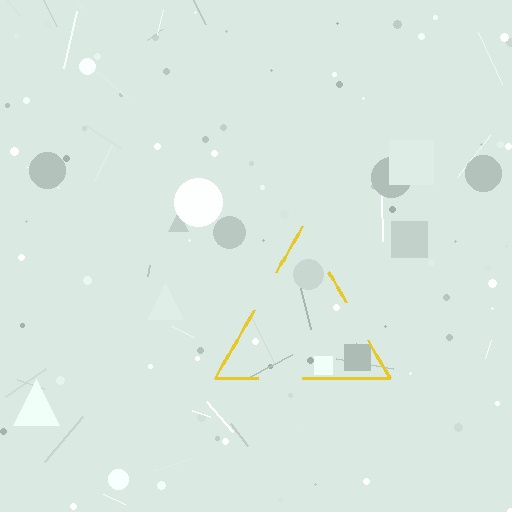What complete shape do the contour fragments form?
The contour fragments form a triangle.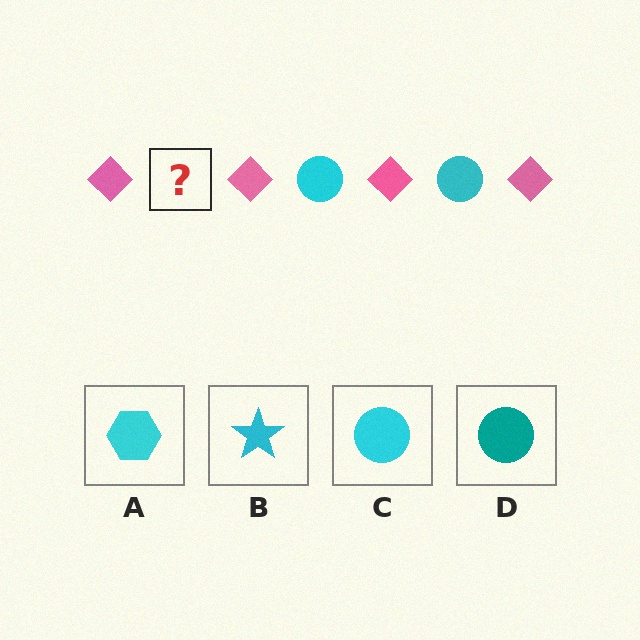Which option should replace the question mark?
Option C.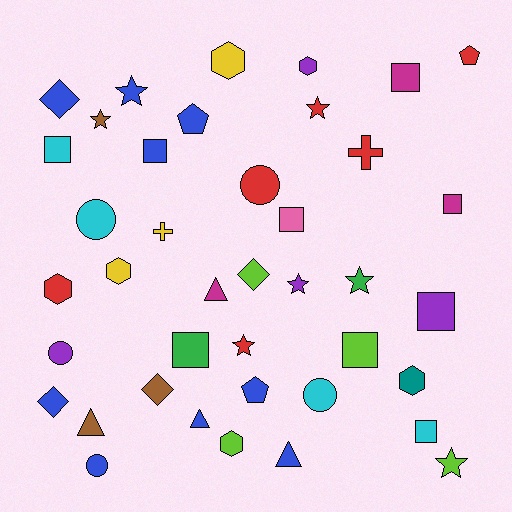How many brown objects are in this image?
There are 3 brown objects.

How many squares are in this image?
There are 9 squares.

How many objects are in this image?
There are 40 objects.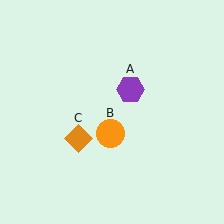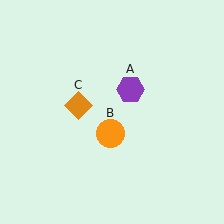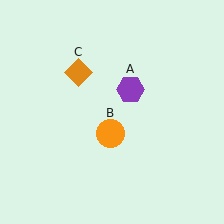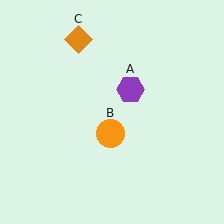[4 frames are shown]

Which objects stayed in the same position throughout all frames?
Purple hexagon (object A) and orange circle (object B) remained stationary.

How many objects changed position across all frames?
1 object changed position: orange diamond (object C).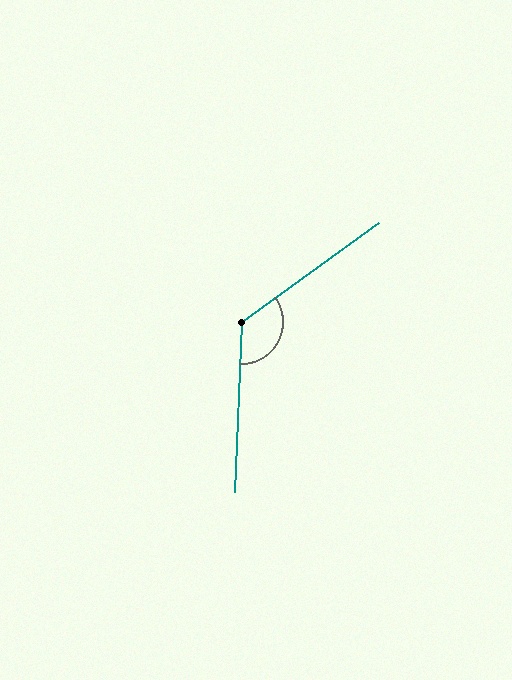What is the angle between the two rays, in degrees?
Approximately 128 degrees.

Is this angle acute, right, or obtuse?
It is obtuse.